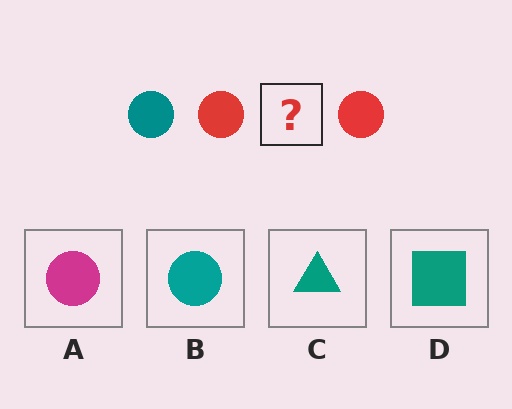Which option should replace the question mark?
Option B.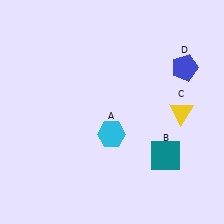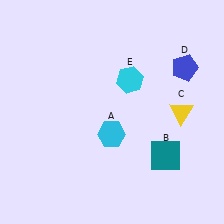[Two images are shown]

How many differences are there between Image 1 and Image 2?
There is 1 difference between the two images.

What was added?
A cyan hexagon (E) was added in Image 2.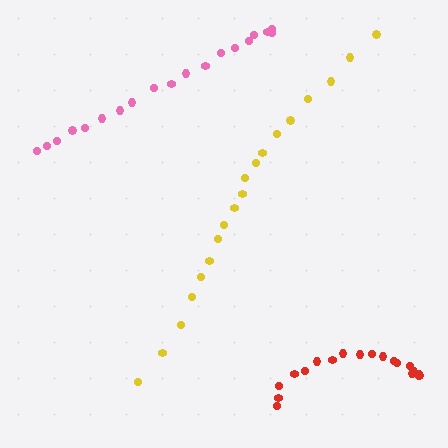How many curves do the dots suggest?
There are 3 distinct paths.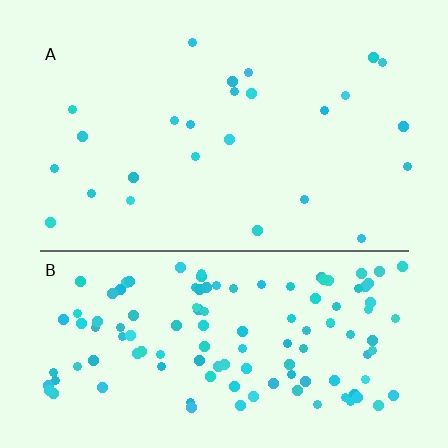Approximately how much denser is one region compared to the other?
Approximately 5.0× — region B over region A.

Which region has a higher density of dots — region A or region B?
B (the bottom).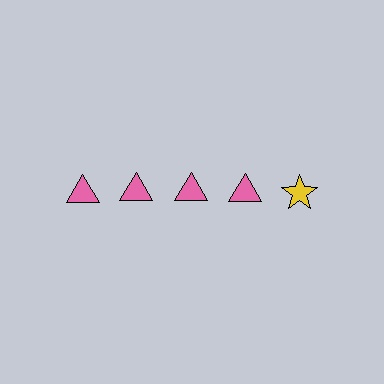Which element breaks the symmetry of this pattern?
The yellow star in the top row, rightmost column breaks the symmetry. All other shapes are pink triangles.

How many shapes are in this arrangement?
There are 5 shapes arranged in a grid pattern.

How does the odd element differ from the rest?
It differs in both color (yellow instead of pink) and shape (star instead of triangle).